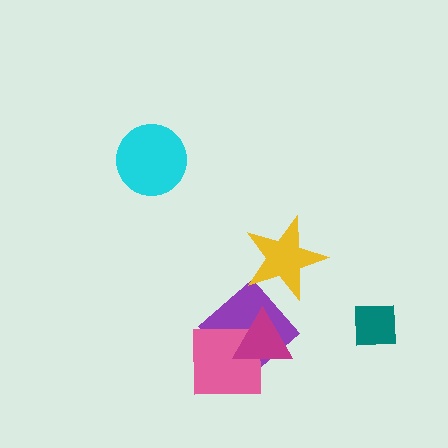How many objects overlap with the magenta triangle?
2 objects overlap with the magenta triangle.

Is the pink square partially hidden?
Yes, it is partially covered by another shape.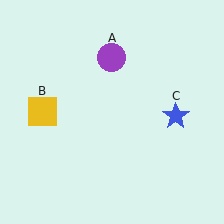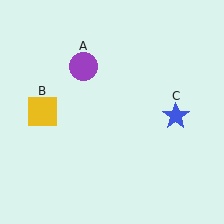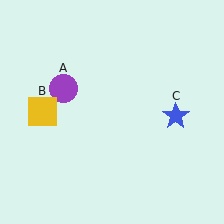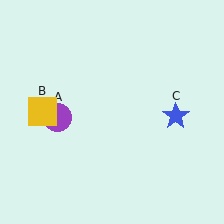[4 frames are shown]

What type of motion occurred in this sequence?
The purple circle (object A) rotated counterclockwise around the center of the scene.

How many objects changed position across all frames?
1 object changed position: purple circle (object A).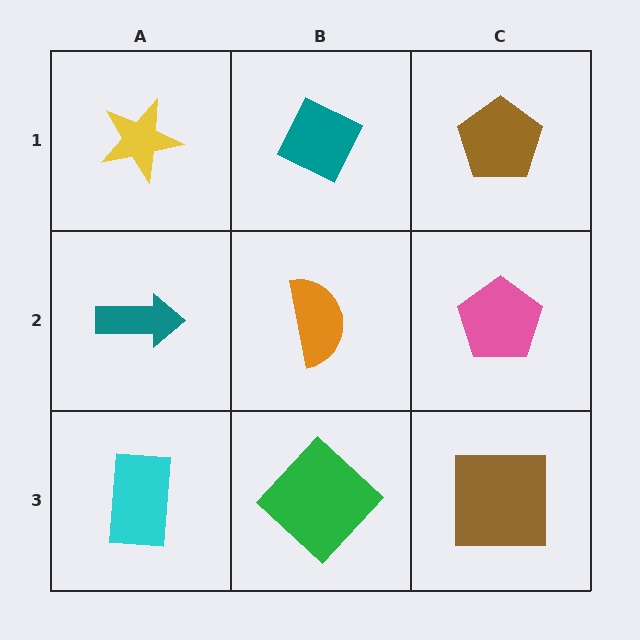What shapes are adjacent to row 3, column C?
A pink pentagon (row 2, column C), a green diamond (row 3, column B).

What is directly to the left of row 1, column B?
A yellow star.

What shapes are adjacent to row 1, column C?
A pink pentagon (row 2, column C), a teal diamond (row 1, column B).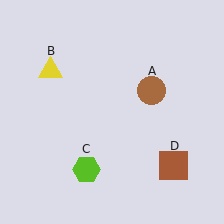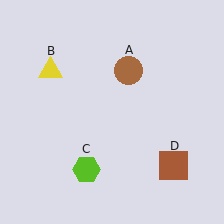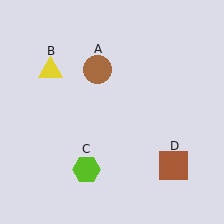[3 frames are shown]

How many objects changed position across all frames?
1 object changed position: brown circle (object A).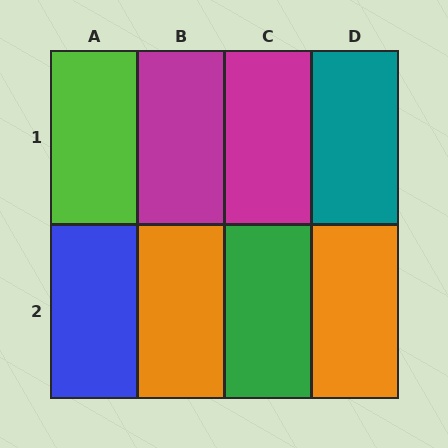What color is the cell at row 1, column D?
Teal.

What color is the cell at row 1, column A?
Lime.